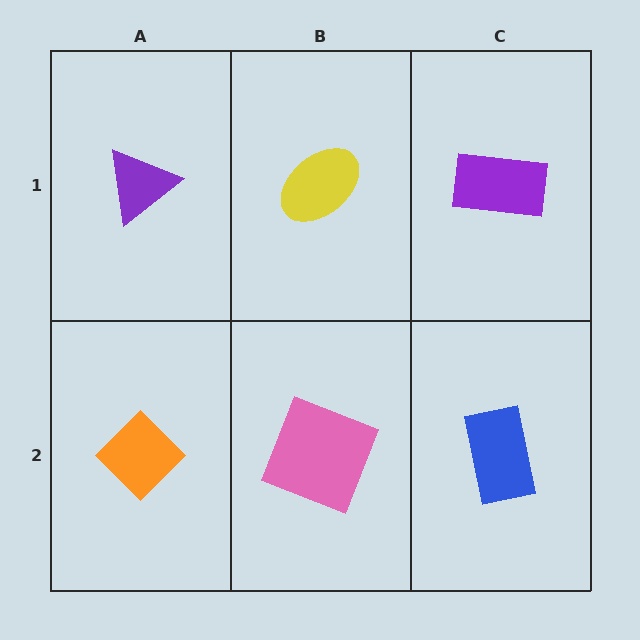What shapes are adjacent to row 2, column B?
A yellow ellipse (row 1, column B), an orange diamond (row 2, column A), a blue rectangle (row 2, column C).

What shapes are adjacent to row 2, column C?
A purple rectangle (row 1, column C), a pink square (row 2, column B).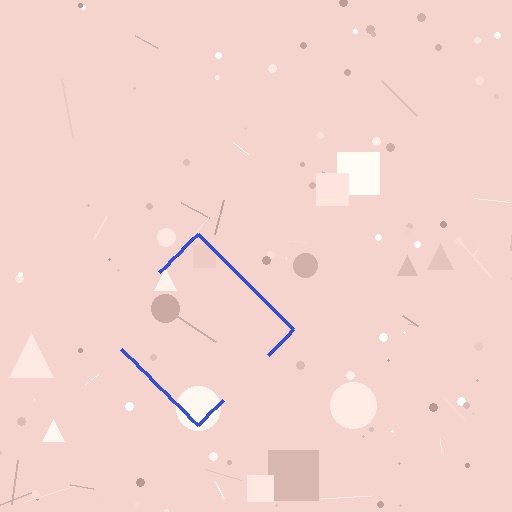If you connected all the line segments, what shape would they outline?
They would outline a diamond.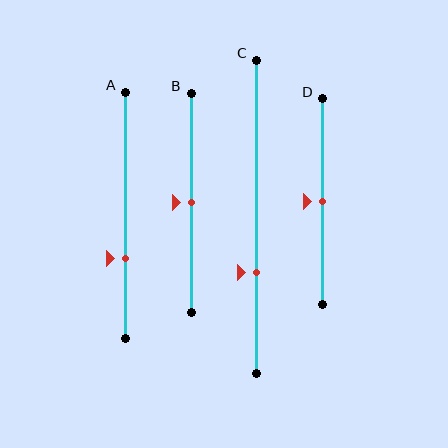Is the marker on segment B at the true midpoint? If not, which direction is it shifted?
Yes, the marker on segment B is at the true midpoint.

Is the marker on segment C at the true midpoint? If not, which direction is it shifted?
No, the marker on segment C is shifted downward by about 18% of the segment length.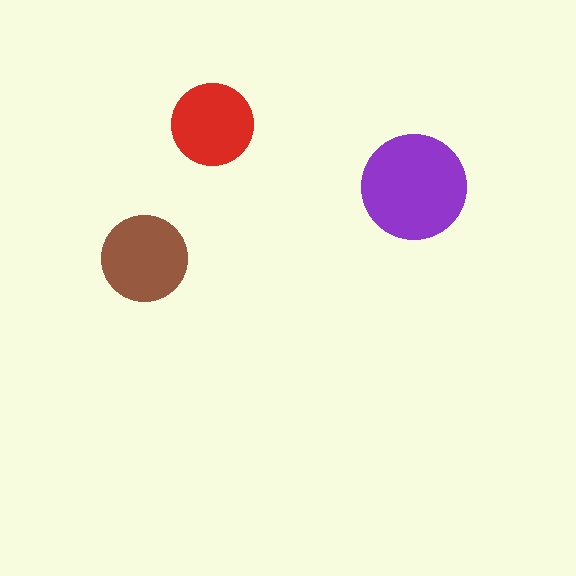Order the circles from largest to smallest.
the purple one, the brown one, the red one.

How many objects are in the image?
There are 3 objects in the image.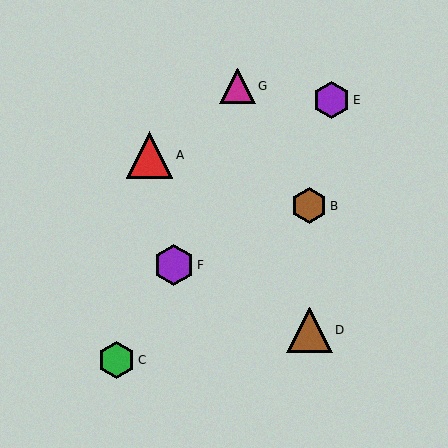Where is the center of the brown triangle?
The center of the brown triangle is at (310, 330).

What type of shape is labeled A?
Shape A is a red triangle.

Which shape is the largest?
The red triangle (labeled A) is the largest.